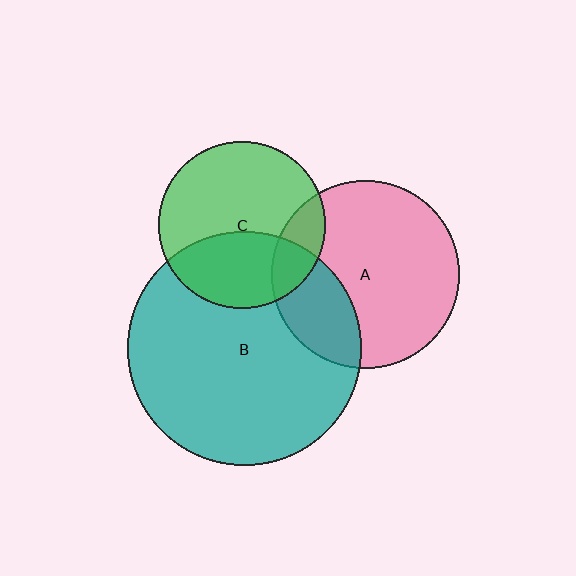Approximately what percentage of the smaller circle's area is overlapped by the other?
Approximately 15%.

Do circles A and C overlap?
Yes.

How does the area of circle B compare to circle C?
Approximately 2.0 times.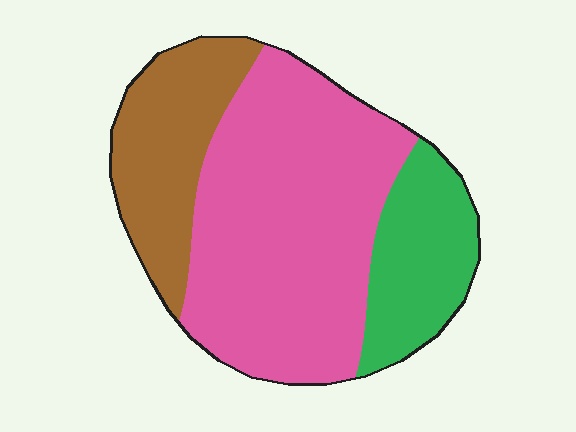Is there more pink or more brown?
Pink.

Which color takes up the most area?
Pink, at roughly 60%.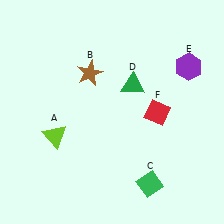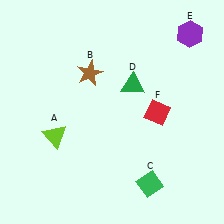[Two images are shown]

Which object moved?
The purple hexagon (E) moved up.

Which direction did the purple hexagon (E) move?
The purple hexagon (E) moved up.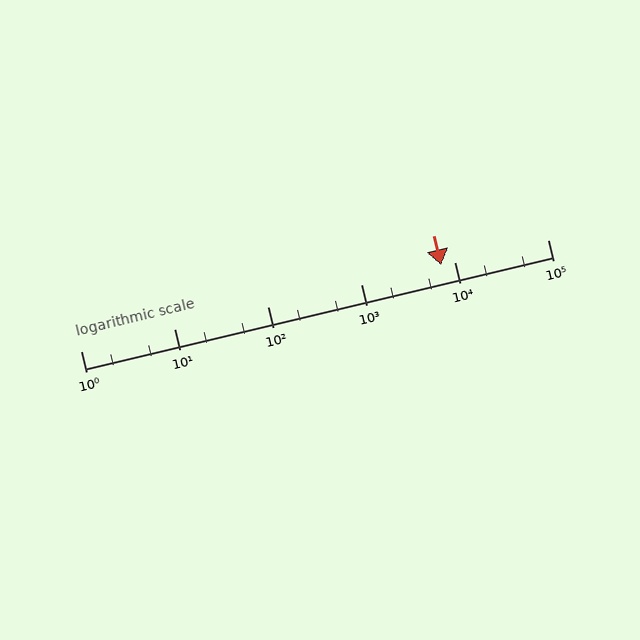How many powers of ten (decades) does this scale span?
The scale spans 5 decades, from 1 to 100000.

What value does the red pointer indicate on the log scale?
The pointer indicates approximately 7200.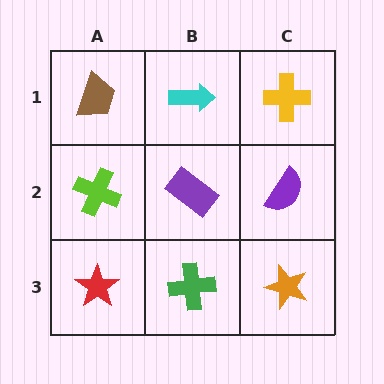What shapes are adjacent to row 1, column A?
A lime cross (row 2, column A), a cyan arrow (row 1, column B).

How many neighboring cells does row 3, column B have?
3.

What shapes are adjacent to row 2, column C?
A yellow cross (row 1, column C), an orange star (row 3, column C), a purple rectangle (row 2, column B).